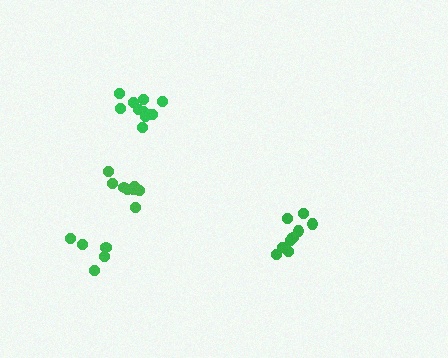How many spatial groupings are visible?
There are 4 spatial groupings.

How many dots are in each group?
Group 1: 5 dots, Group 2: 9 dots, Group 3: 8 dots, Group 4: 11 dots (33 total).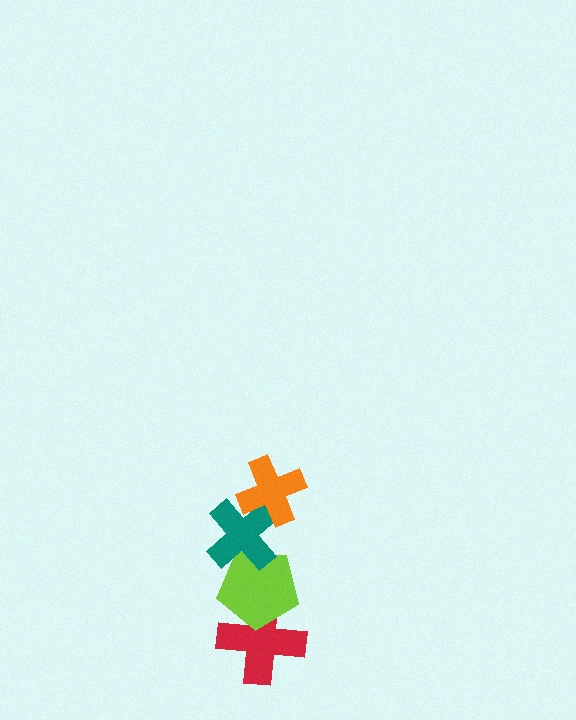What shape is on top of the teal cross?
The orange cross is on top of the teal cross.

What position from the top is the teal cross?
The teal cross is 2nd from the top.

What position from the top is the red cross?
The red cross is 4th from the top.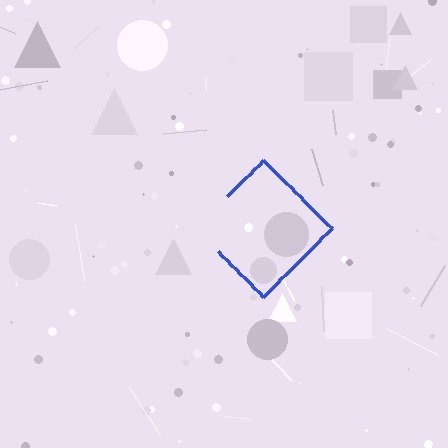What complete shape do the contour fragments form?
The contour fragments form a diamond.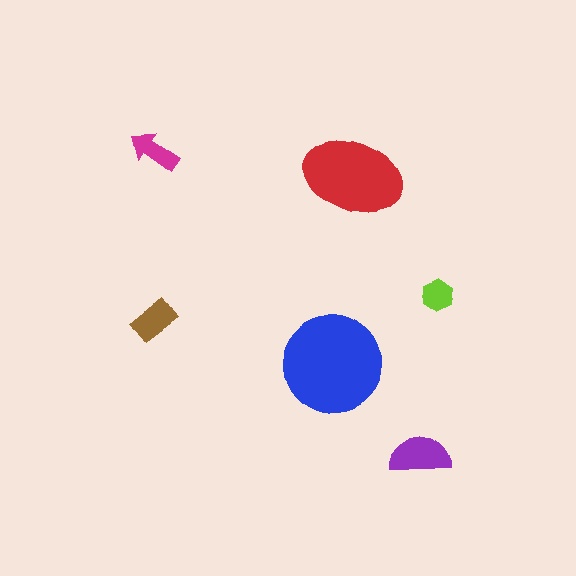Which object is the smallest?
The lime hexagon.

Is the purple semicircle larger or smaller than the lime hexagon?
Larger.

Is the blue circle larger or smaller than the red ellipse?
Larger.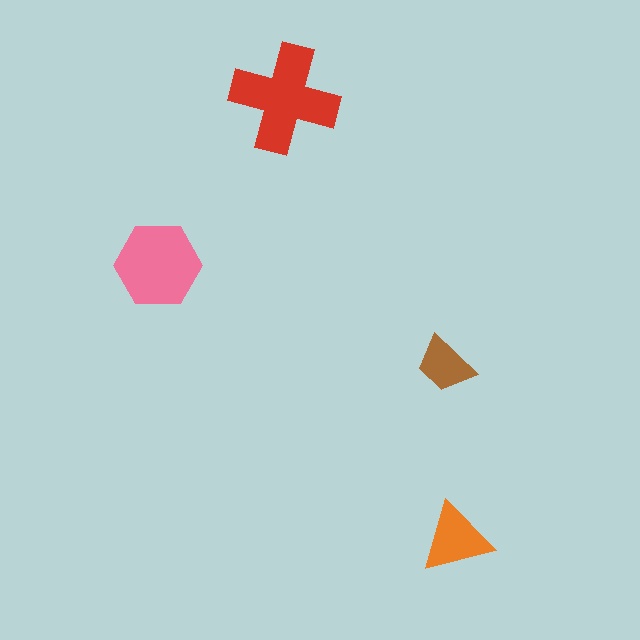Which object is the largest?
The red cross.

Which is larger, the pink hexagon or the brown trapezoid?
The pink hexagon.